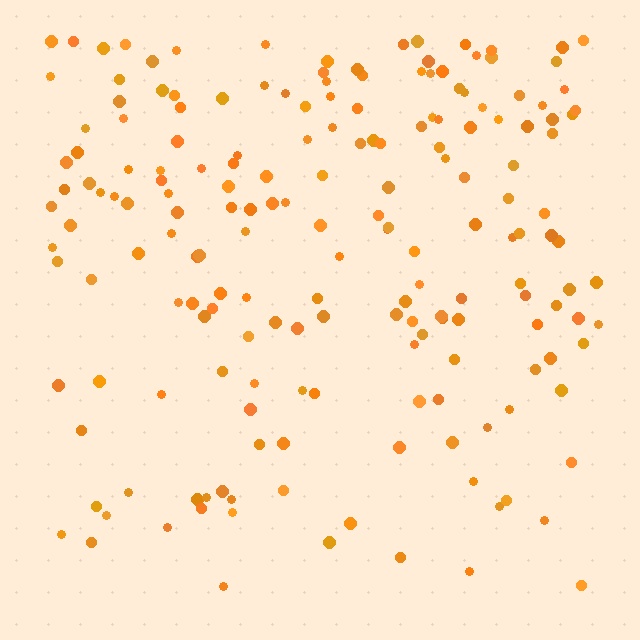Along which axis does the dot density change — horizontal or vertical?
Vertical.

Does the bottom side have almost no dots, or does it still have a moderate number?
Still a moderate number, just noticeably fewer than the top.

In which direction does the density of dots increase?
From bottom to top, with the top side densest.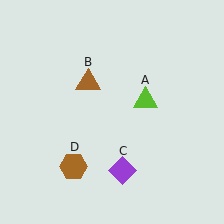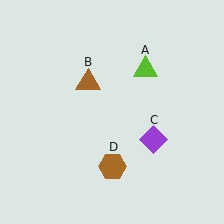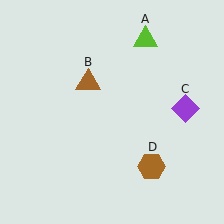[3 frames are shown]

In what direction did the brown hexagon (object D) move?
The brown hexagon (object D) moved right.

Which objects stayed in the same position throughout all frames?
Brown triangle (object B) remained stationary.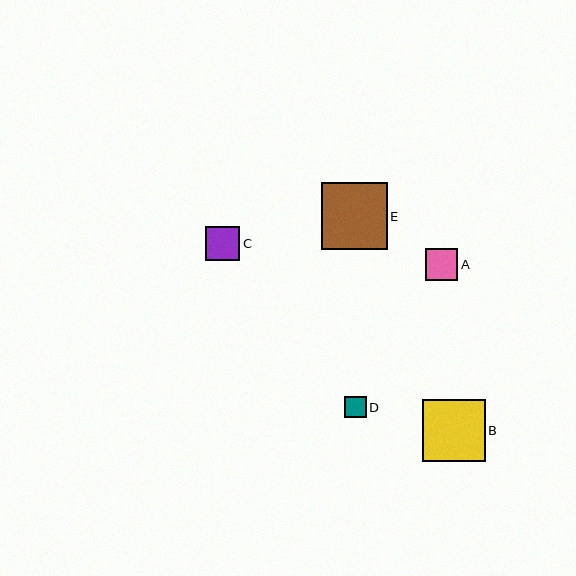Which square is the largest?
Square E is the largest with a size of approximately 66 pixels.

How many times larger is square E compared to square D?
Square E is approximately 3.1 times the size of square D.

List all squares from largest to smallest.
From largest to smallest: E, B, C, A, D.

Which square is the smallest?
Square D is the smallest with a size of approximately 21 pixels.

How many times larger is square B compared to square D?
Square B is approximately 2.9 times the size of square D.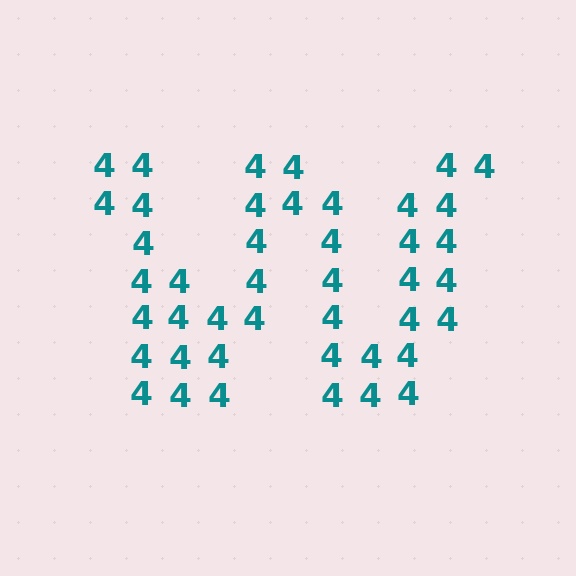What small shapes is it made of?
It is made of small digit 4's.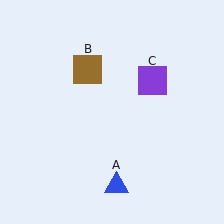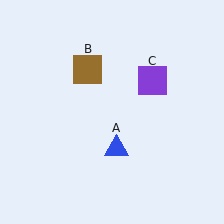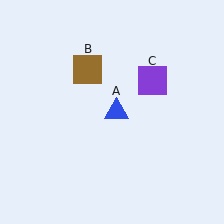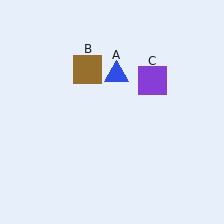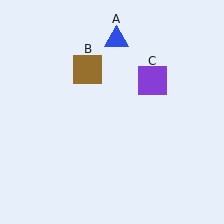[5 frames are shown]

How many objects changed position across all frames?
1 object changed position: blue triangle (object A).